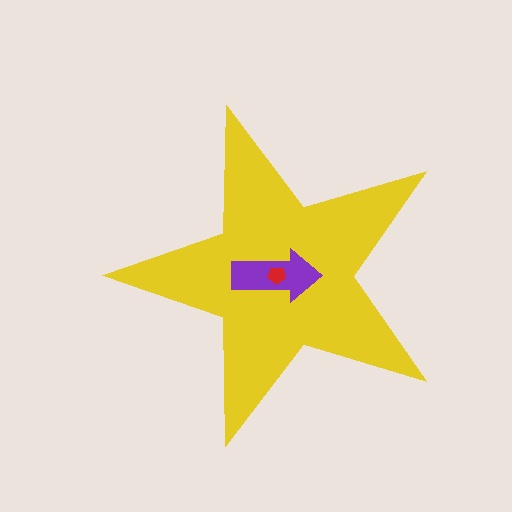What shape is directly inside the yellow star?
The purple arrow.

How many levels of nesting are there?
3.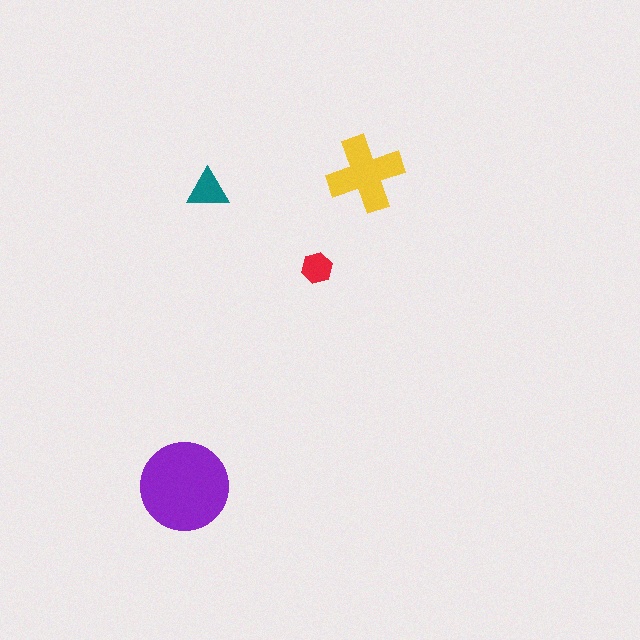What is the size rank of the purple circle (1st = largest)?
1st.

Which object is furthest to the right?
The yellow cross is rightmost.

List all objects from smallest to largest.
The red hexagon, the teal triangle, the yellow cross, the purple circle.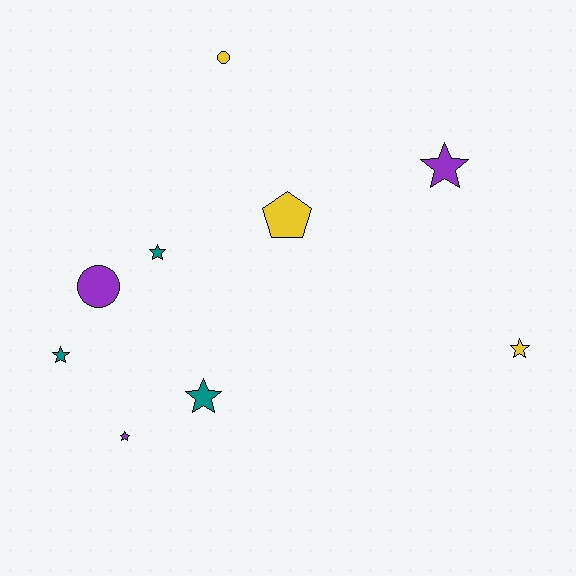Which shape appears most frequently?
Star, with 6 objects.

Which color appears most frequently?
Yellow, with 3 objects.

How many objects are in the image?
There are 9 objects.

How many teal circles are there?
There are no teal circles.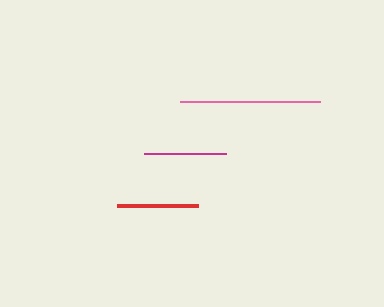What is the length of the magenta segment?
The magenta segment is approximately 83 pixels long.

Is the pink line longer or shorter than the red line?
The pink line is longer than the red line.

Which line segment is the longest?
The pink line is the longest at approximately 140 pixels.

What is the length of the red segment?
The red segment is approximately 82 pixels long.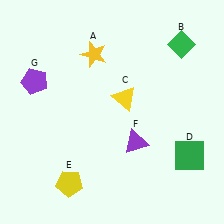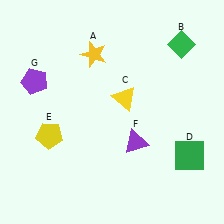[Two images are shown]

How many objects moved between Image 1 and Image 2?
1 object moved between the two images.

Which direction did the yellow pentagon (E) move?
The yellow pentagon (E) moved up.